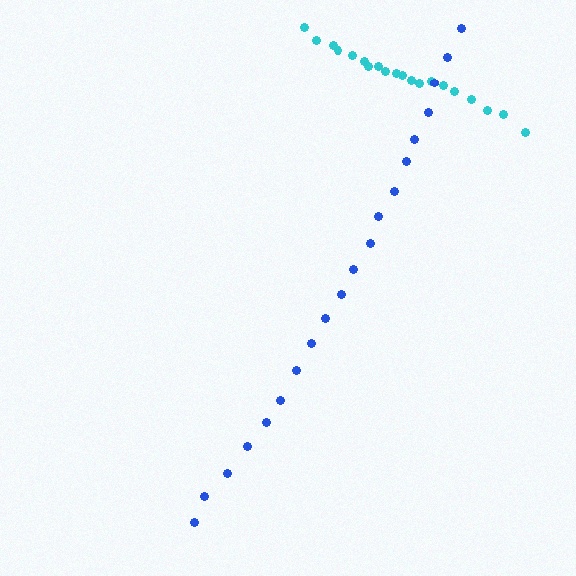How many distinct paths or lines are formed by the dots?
There are 2 distinct paths.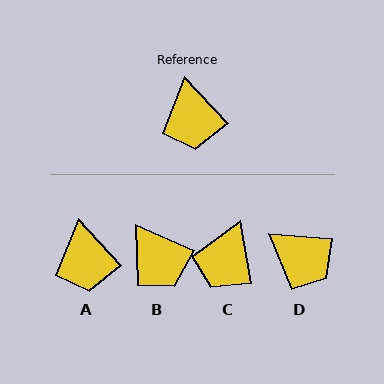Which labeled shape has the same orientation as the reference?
A.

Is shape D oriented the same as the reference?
No, it is off by about 43 degrees.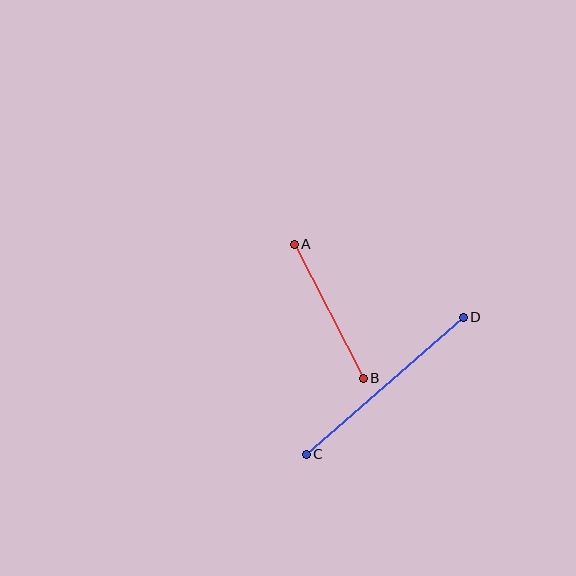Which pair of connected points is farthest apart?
Points C and D are farthest apart.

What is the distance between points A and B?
The distance is approximately 151 pixels.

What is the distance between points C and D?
The distance is approximately 208 pixels.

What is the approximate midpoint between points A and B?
The midpoint is at approximately (329, 311) pixels.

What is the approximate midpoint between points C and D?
The midpoint is at approximately (385, 386) pixels.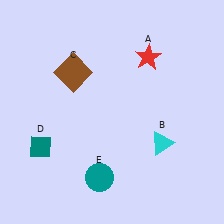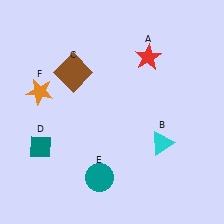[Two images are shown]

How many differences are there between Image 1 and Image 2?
There is 1 difference between the two images.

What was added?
An orange star (F) was added in Image 2.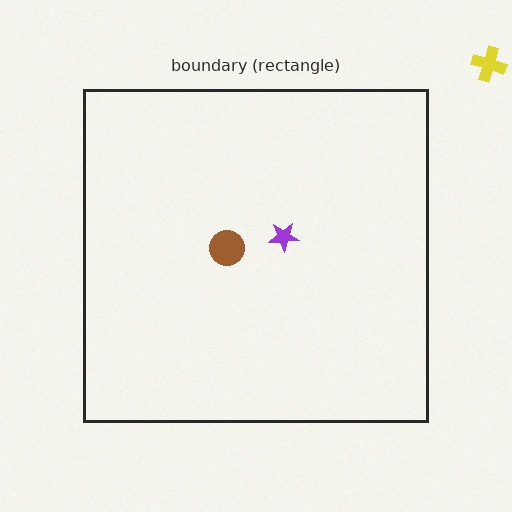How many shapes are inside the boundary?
2 inside, 1 outside.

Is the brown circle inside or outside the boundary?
Inside.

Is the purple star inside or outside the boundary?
Inside.